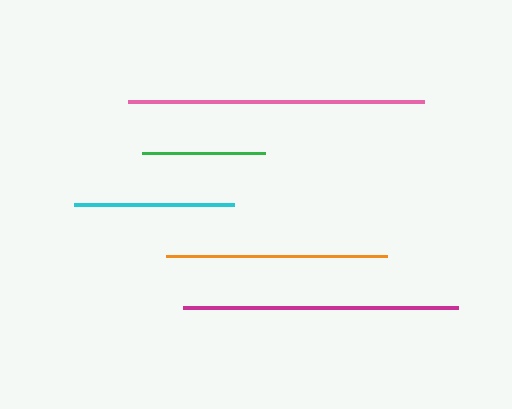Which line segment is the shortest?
The green line is the shortest at approximately 122 pixels.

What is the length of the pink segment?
The pink segment is approximately 296 pixels long.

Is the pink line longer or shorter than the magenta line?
The pink line is longer than the magenta line.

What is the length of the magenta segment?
The magenta segment is approximately 274 pixels long.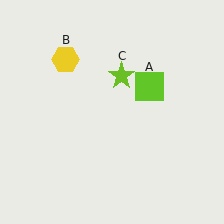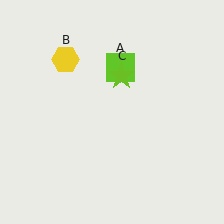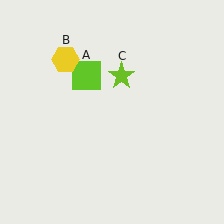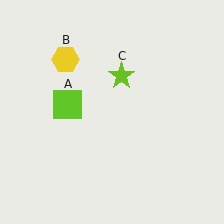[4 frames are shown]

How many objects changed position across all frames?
1 object changed position: lime square (object A).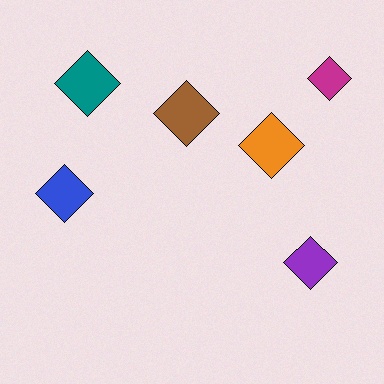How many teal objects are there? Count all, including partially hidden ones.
There is 1 teal object.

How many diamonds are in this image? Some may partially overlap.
There are 6 diamonds.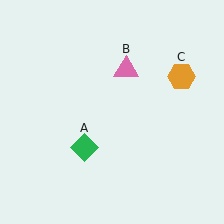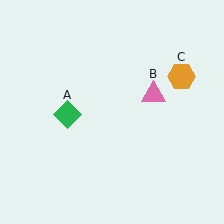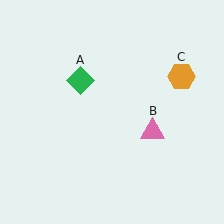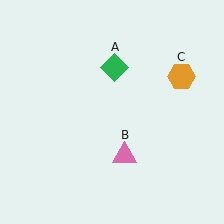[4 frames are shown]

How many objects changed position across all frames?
2 objects changed position: green diamond (object A), pink triangle (object B).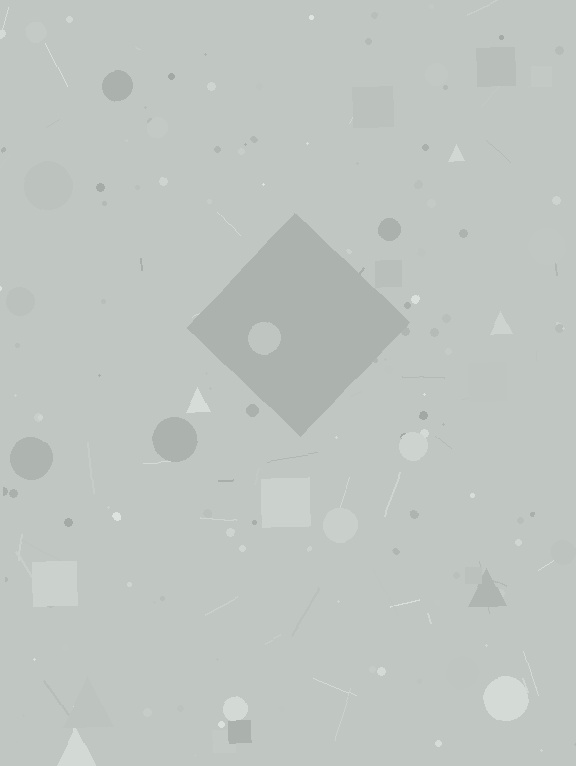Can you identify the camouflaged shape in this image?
The camouflaged shape is a diamond.